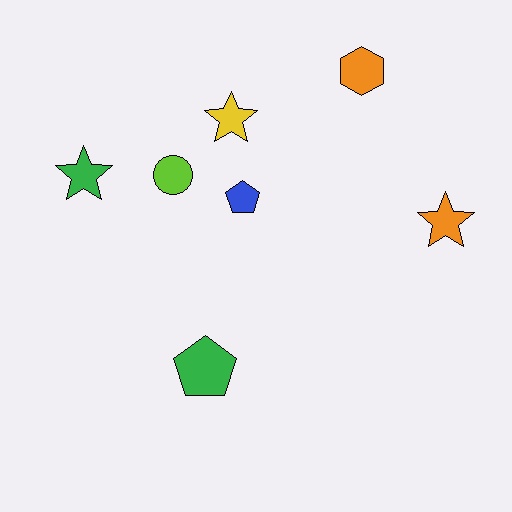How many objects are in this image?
There are 7 objects.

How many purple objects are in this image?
There are no purple objects.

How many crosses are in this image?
There are no crosses.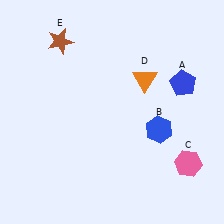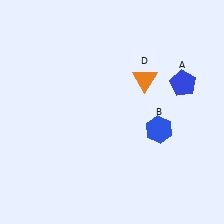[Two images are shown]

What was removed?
The pink hexagon (C), the brown star (E) were removed in Image 2.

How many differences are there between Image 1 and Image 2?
There are 2 differences between the two images.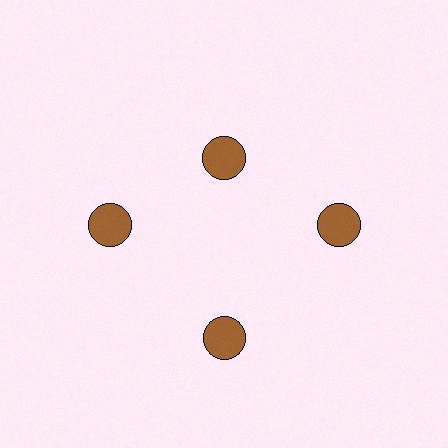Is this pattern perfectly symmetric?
No. The 4 brown circles are arranged in a ring, but one element near the 12 o'clock position is pulled inward toward the center, breaking the 4-fold rotational symmetry.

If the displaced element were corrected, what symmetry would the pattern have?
It would have 4-fold rotational symmetry — the pattern would map onto itself every 90 degrees.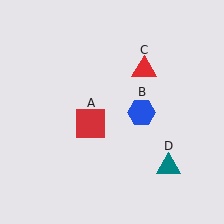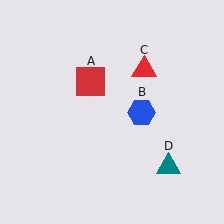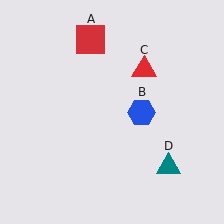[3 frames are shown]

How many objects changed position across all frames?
1 object changed position: red square (object A).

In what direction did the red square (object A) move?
The red square (object A) moved up.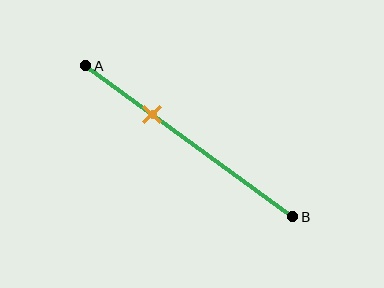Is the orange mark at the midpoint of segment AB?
No, the mark is at about 30% from A, not at the 50% midpoint.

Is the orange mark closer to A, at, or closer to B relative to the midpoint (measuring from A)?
The orange mark is closer to point A than the midpoint of segment AB.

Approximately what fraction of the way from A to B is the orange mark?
The orange mark is approximately 30% of the way from A to B.